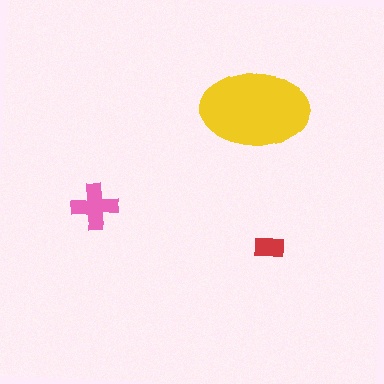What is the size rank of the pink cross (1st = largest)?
2nd.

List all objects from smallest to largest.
The red rectangle, the pink cross, the yellow ellipse.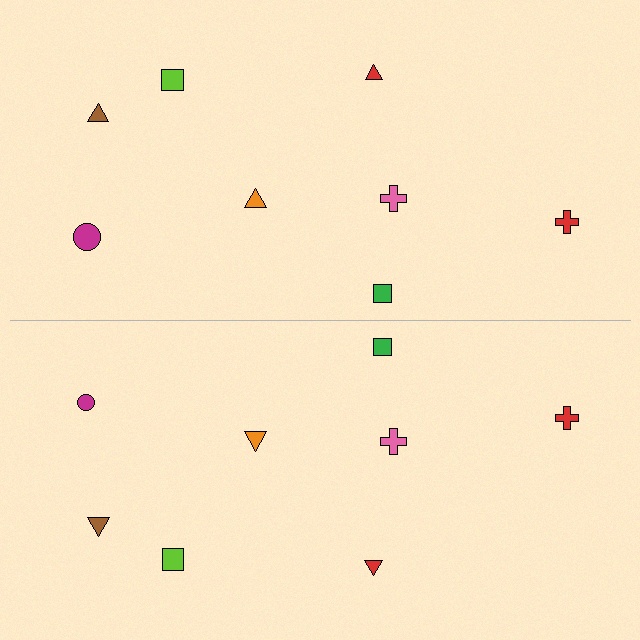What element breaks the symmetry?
The magenta circle on the bottom side has a different size than its mirror counterpart.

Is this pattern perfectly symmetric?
No, the pattern is not perfectly symmetric. The magenta circle on the bottom side has a different size than its mirror counterpart.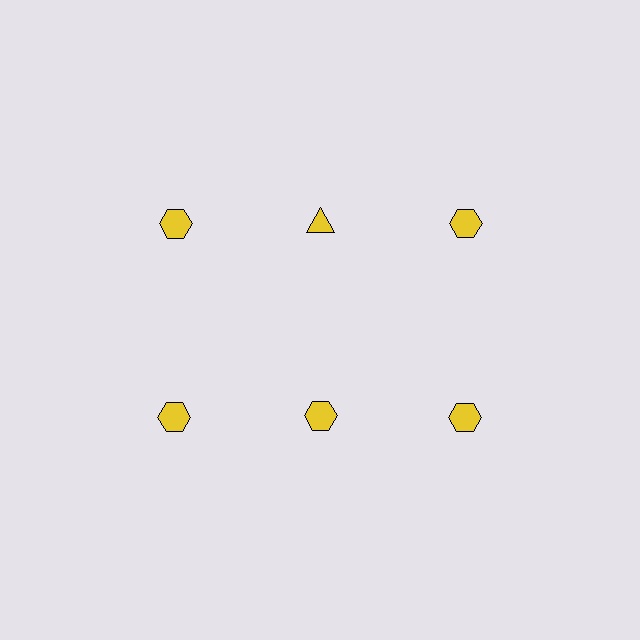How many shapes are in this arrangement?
There are 6 shapes arranged in a grid pattern.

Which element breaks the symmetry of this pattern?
The yellow triangle in the top row, second from left column breaks the symmetry. All other shapes are yellow hexagons.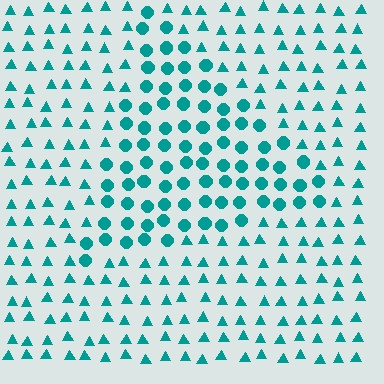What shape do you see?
I see a triangle.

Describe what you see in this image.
The image is filled with small teal elements arranged in a uniform grid. A triangle-shaped region contains circles, while the surrounding area contains triangles. The boundary is defined purely by the change in element shape.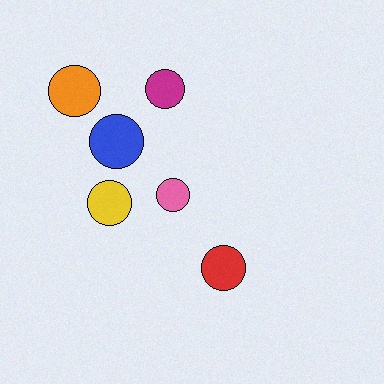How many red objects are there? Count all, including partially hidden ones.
There is 1 red object.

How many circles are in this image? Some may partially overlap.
There are 6 circles.